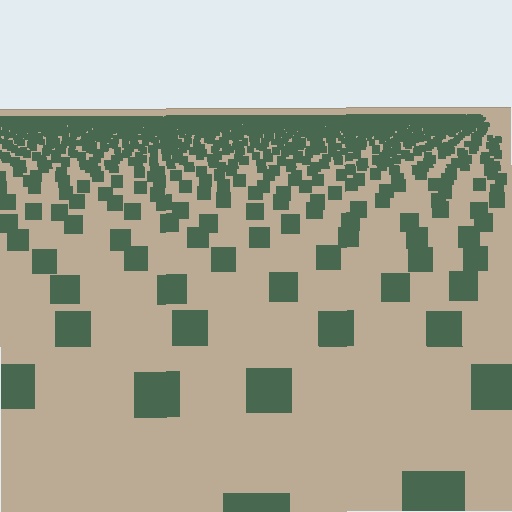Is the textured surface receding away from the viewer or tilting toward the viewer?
The surface is receding away from the viewer. Texture elements get smaller and denser toward the top.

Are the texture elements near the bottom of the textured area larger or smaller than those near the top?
Larger. Near the bottom, elements are closer to the viewer and appear at a bigger on-screen size.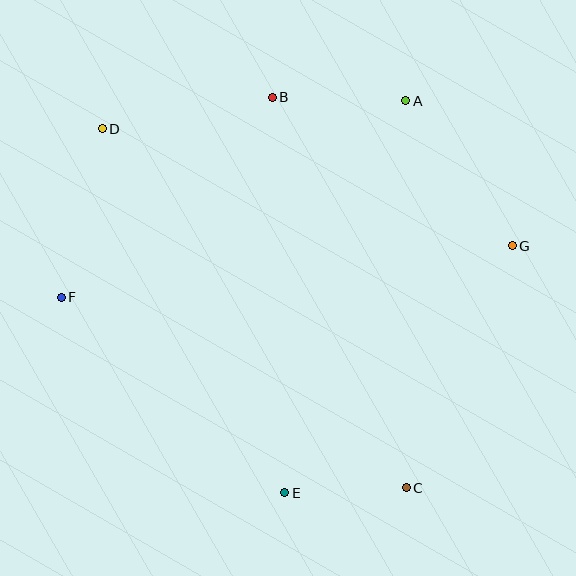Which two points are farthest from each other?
Points C and D are farthest from each other.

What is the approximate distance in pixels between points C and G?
The distance between C and G is approximately 264 pixels.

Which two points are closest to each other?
Points C and E are closest to each other.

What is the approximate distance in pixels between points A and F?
The distance between A and F is approximately 397 pixels.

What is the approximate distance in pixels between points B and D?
The distance between B and D is approximately 173 pixels.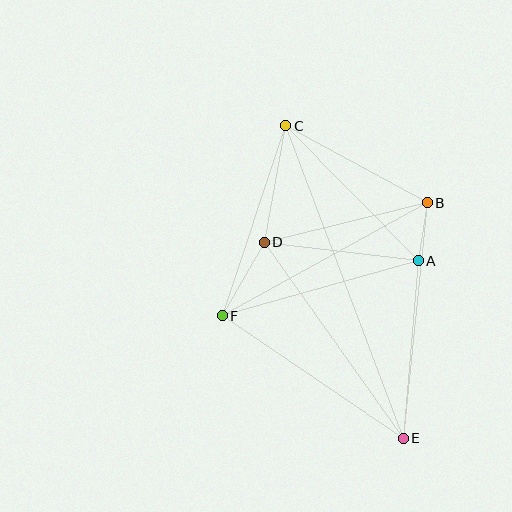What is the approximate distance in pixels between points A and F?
The distance between A and F is approximately 203 pixels.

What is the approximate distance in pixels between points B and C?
The distance between B and C is approximately 161 pixels.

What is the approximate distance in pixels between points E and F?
The distance between E and F is approximately 218 pixels.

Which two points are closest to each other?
Points A and B are closest to each other.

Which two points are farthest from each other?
Points C and E are farthest from each other.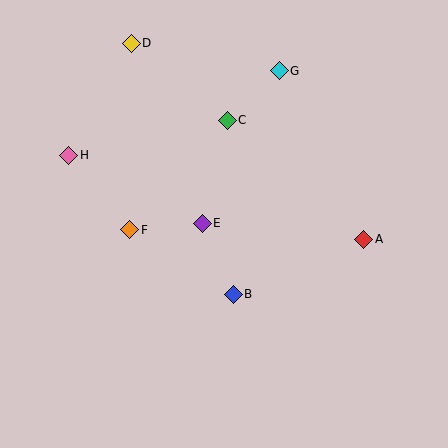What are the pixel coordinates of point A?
Point A is at (364, 239).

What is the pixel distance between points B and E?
The distance between B and E is 78 pixels.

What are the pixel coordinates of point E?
Point E is at (202, 223).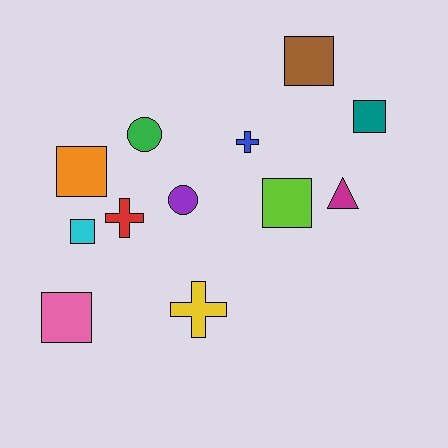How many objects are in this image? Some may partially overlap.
There are 12 objects.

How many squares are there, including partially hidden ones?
There are 6 squares.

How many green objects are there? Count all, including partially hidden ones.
There is 1 green object.